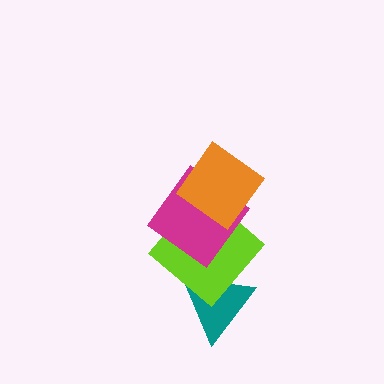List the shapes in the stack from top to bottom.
From top to bottom: the orange diamond, the magenta diamond, the lime diamond, the teal triangle.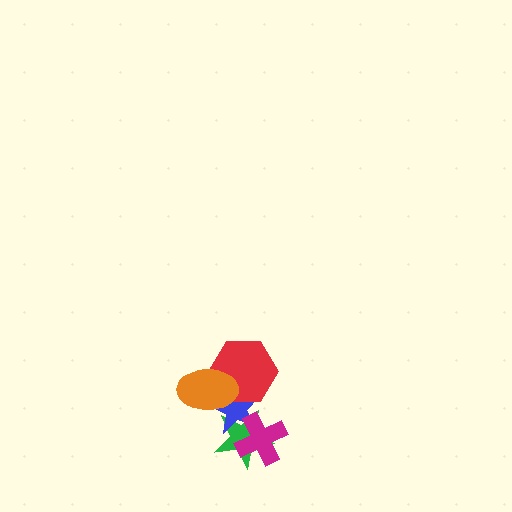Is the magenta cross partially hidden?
No, no other shape covers it.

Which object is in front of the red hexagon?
The orange ellipse is in front of the red hexagon.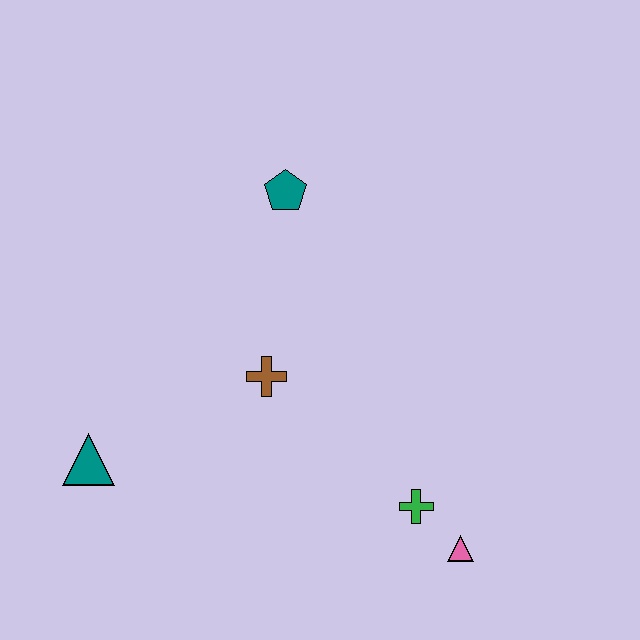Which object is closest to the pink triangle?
The green cross is closest to the pink triangle.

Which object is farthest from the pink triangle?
The teal pentagon is farthest from the pink triangle.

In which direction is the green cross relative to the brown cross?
The green cross is to the right of the brown cross.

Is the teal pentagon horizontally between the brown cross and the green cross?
Yes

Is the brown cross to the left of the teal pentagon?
Yes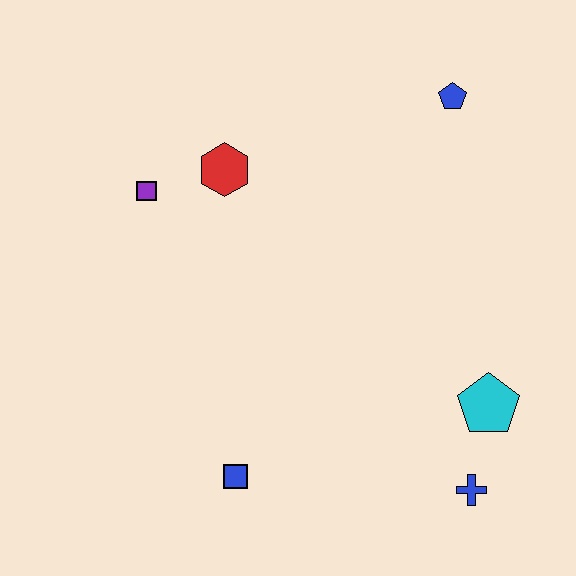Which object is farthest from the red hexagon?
The blue cross is farthest from the red hexagon.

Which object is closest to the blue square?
The blue cross is closest to the blue square.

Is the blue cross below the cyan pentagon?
Yes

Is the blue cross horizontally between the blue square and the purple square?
No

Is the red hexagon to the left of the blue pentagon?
Yes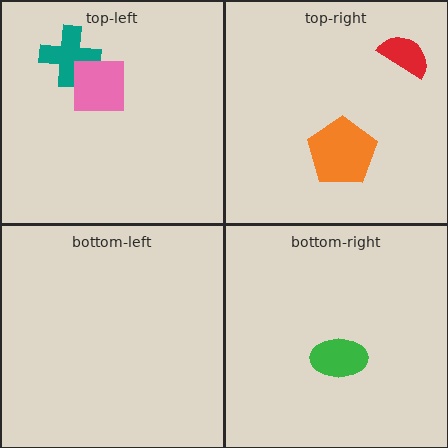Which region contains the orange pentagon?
The top-right region.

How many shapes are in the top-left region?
2.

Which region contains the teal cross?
The top-left region.